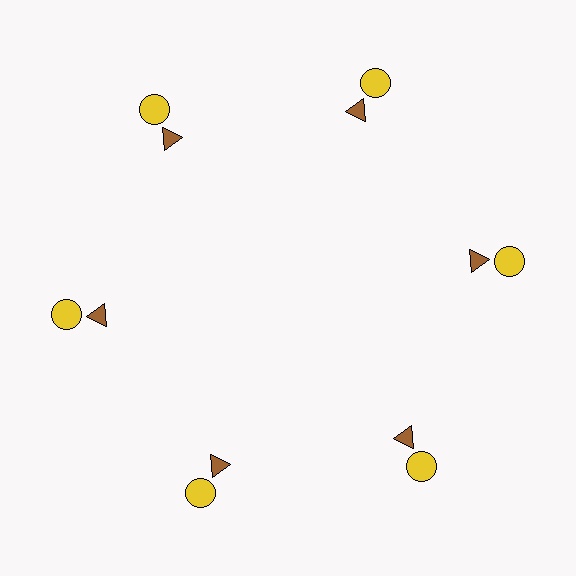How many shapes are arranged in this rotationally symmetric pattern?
There are 12 shapes, arranged in 6 groups of 2.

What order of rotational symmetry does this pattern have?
This pattern has 6-fold rotational symmetry.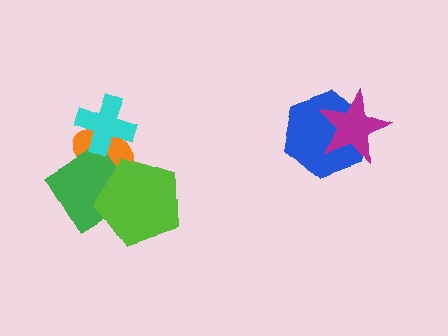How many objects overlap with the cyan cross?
1 object overlaps with the cyan cross.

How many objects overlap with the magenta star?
1 object overlaps with the magenta star.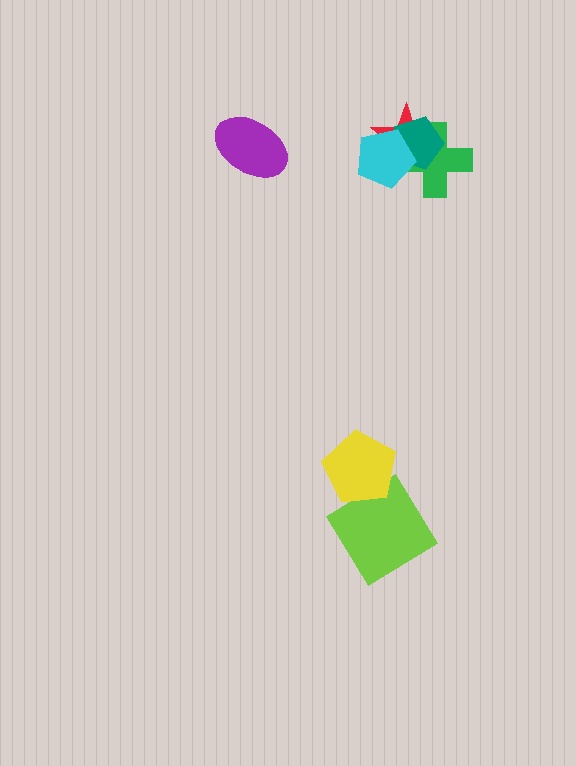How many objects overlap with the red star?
3 objects overlap with the red star.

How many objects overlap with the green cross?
3 objects overlap with the green cross.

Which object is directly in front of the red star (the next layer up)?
The green cross is directly in front of the red star.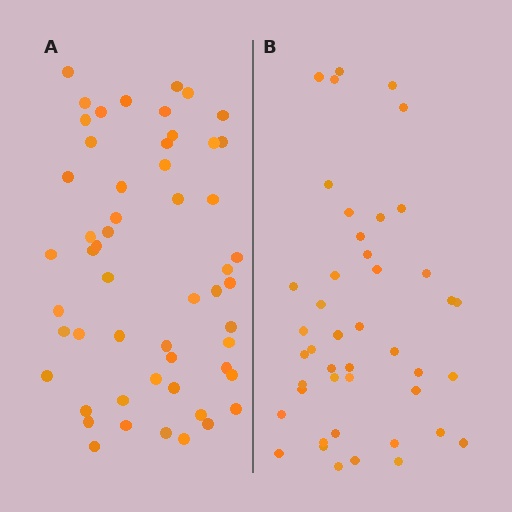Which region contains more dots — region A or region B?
Region A (the left region) has more dots.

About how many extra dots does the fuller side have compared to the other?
Region A has roughly 10 or so more dots than region B.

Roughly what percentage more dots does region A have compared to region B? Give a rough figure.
About 25% more.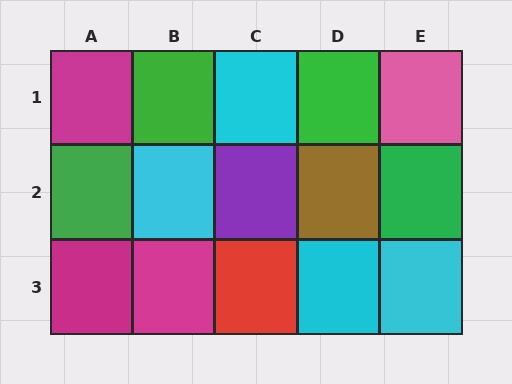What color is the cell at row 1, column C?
Cyan.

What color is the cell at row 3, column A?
Magenta.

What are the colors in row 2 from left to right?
Green, cyan, purple, brown, green.